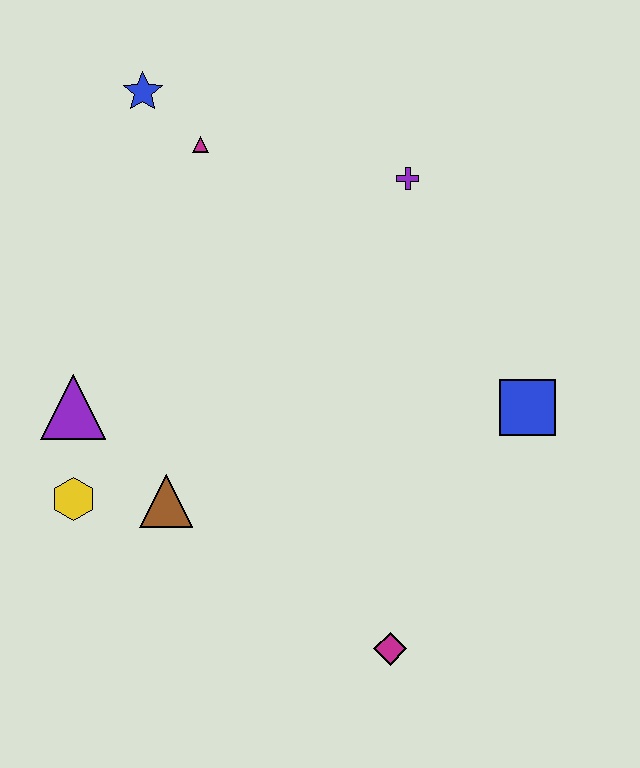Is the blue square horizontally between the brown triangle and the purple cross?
No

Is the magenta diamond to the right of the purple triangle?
Yes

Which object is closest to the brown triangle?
The yellow hexagon is closest to the brown triangle.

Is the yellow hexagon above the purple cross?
No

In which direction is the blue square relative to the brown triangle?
The blue square is to the right of the brown triangle.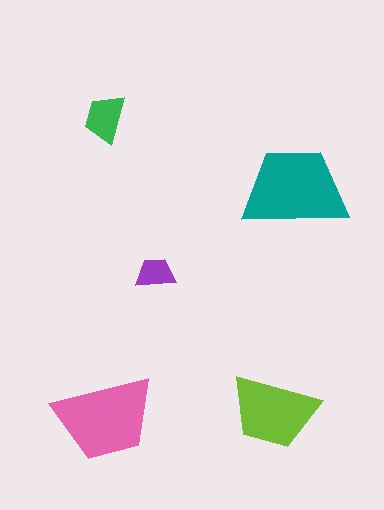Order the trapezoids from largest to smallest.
the teal one, the pink one, the lime one, the green one, the purple one.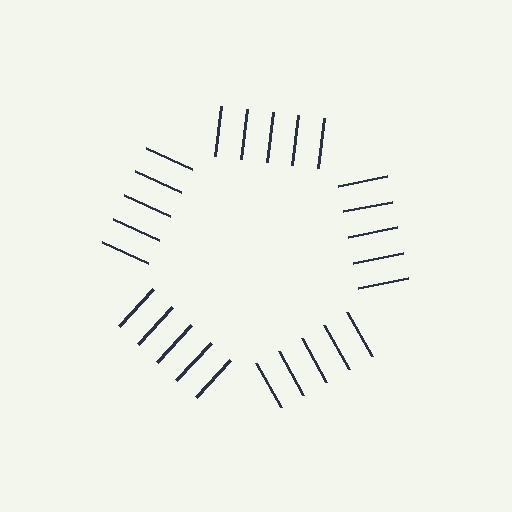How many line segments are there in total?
25 — 5 along each of the 5 edges.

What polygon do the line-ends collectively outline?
An illusory pentagon — the line segments terminate on its edges but no continuous stroke is drawn.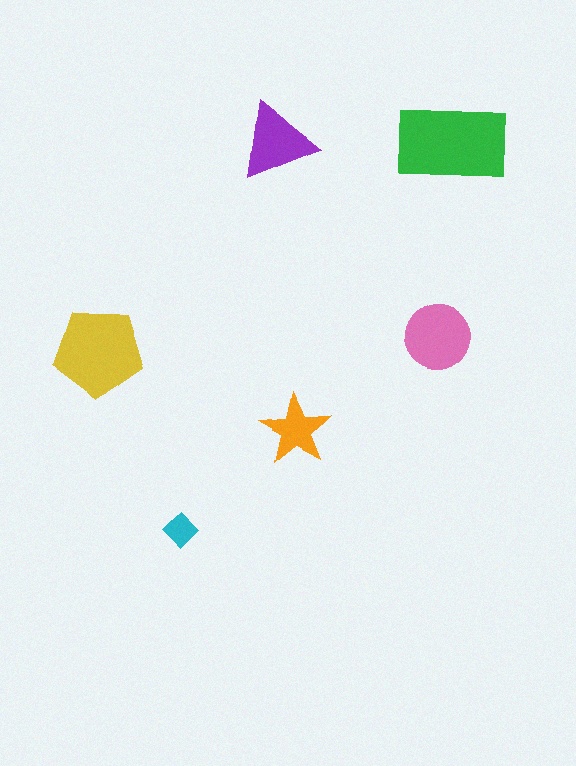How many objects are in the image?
There are 6 objects in the image.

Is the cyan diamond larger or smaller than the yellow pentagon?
Smaller.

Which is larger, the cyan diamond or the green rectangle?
The green rectangle.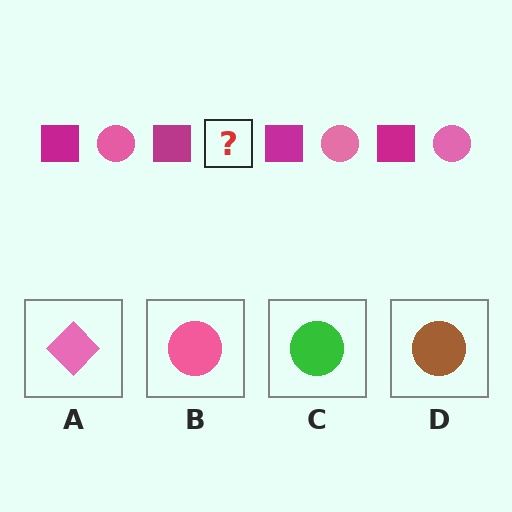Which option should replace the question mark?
Option B.